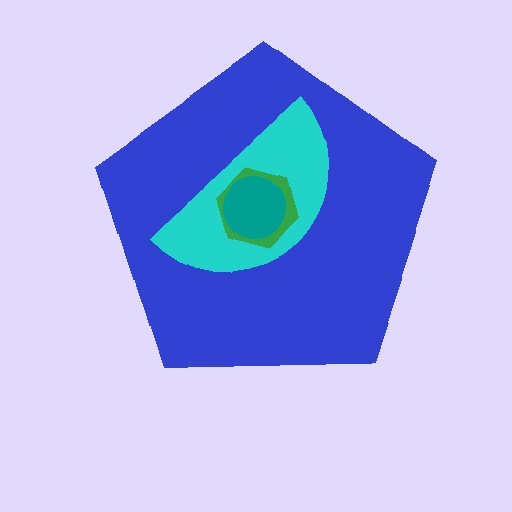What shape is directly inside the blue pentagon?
The cyan semicircle.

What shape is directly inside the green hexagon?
The teal circle.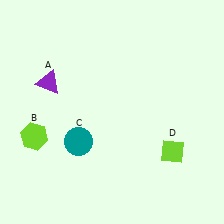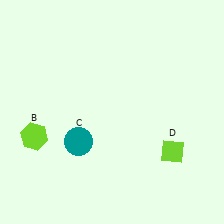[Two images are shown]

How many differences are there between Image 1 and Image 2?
There is 1 difference between the two images.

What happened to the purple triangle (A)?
The purple triangle (A) was removed in Image 2. It was in the top-left area of Image 1.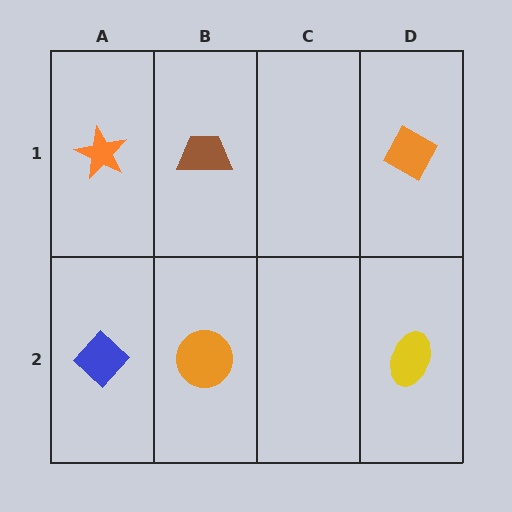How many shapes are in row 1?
3 shapes.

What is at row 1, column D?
An orange diamond.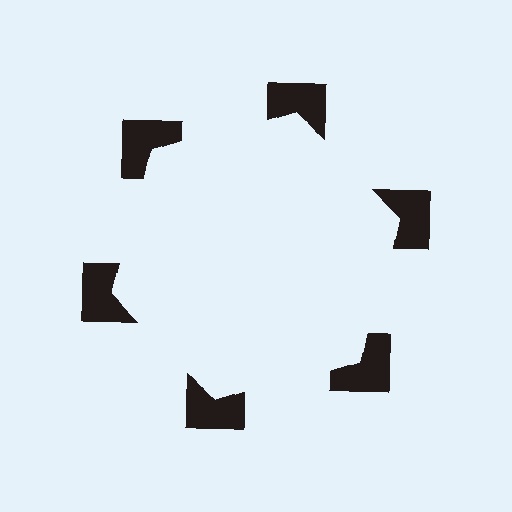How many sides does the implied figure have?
6 sides.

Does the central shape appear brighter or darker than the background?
It typically appears slightly brighter than the background, even though no actual brightness change is drawn.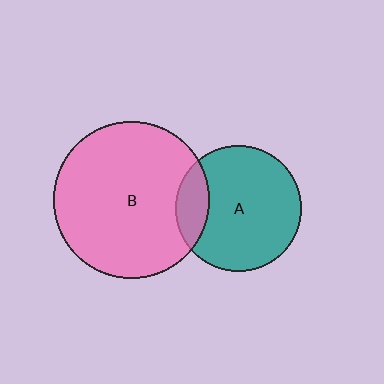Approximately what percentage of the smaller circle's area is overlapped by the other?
Approximately 15%.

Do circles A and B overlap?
Yes.